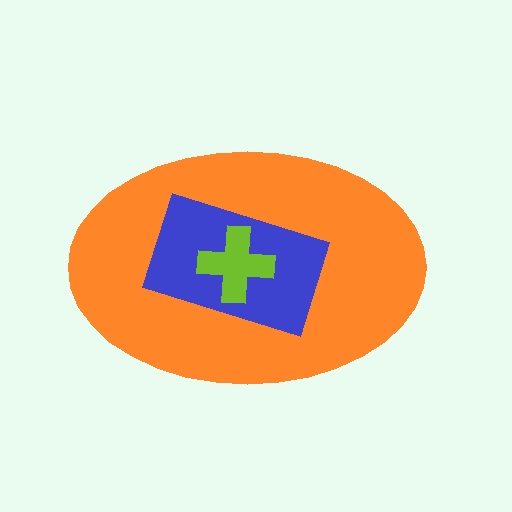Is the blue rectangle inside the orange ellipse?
Yes.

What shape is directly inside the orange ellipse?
The blue rectangle.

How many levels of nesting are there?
3.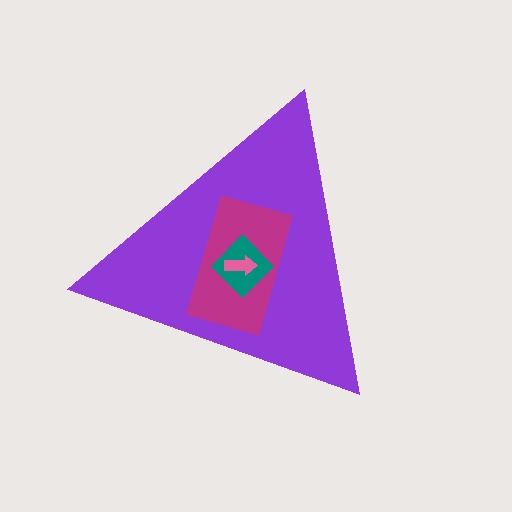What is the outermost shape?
The purple triangle.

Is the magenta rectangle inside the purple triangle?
Yes.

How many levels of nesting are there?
4.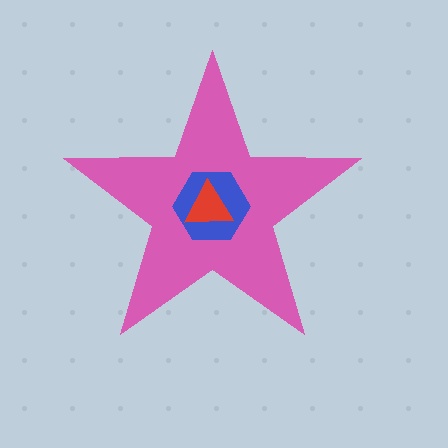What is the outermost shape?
The pink star.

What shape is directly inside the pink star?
The blue hexagon.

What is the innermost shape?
The red triangle.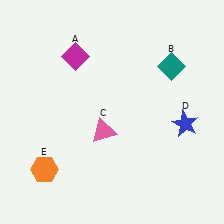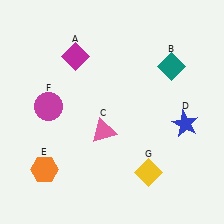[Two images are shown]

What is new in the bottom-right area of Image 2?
A yellow diamond (G) was added in the bottom-right area of Image 2.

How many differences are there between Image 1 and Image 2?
There are 2 differences between the two images.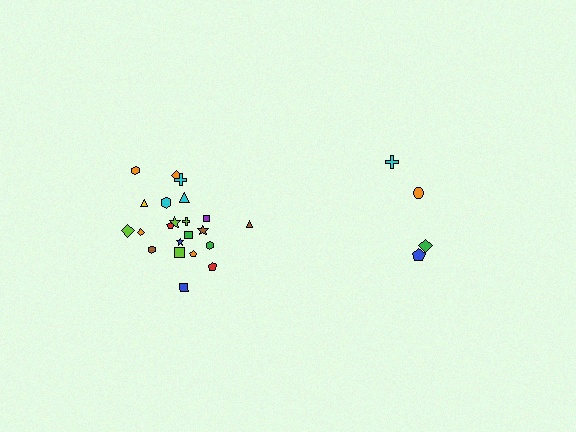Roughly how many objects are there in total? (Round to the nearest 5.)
Roughly 25 objects in total.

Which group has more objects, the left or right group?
The left group.